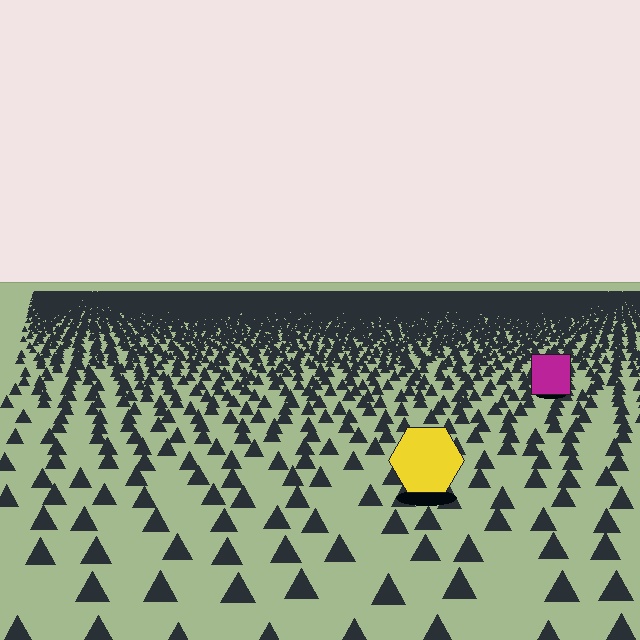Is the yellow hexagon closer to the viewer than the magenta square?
Yes. The yellow hexagon is closer — you can tell from the texture gradient: the ground texture is coarser near it.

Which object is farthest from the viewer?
The magenta square is farthest from the viewer. It appears smaller and the ground texture around it is denser.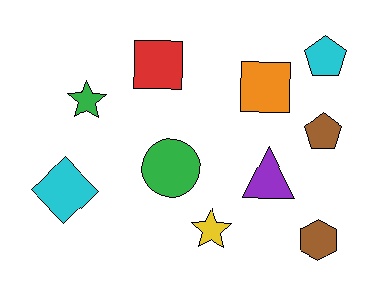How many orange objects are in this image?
There is 1 orange object.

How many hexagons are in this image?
There is 1 hexagon.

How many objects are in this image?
There are 10 objects.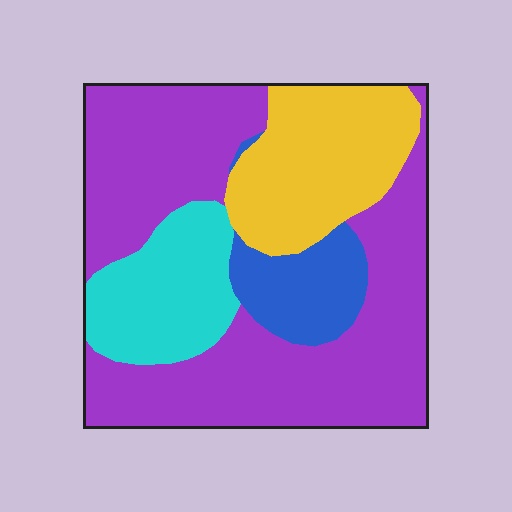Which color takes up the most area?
Purple, at roughly 55%.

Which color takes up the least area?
Blue, at roughly 10%.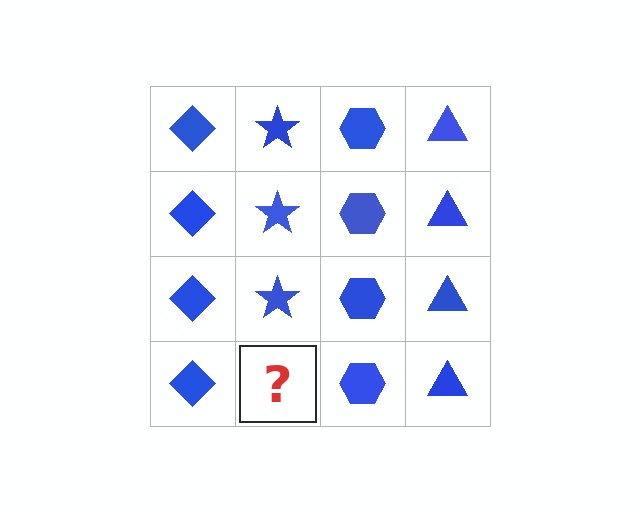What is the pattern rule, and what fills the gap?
The rule is that each column has a consistent shape. The gap should be filled with a blue star.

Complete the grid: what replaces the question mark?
The question mark should be replaced with a blue star.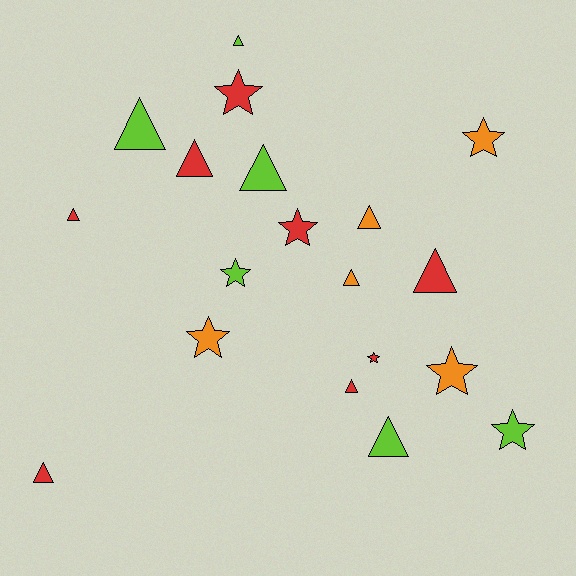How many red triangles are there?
There are 5 red triangles.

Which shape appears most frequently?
Triangle, with 11 objects.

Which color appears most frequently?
Red, with 8 objects.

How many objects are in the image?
There are 19 objects.